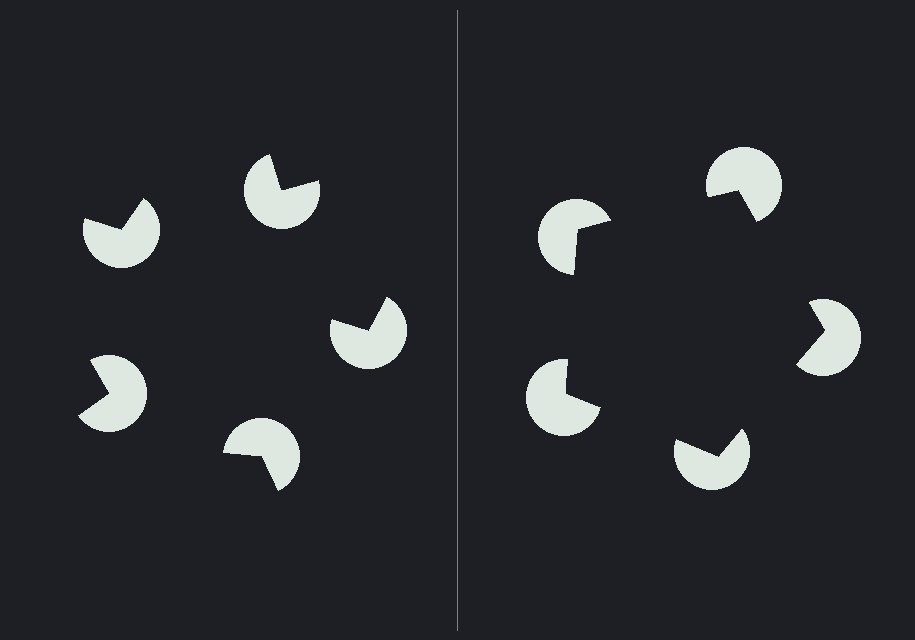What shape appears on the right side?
An illusory pentagon.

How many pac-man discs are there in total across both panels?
10 — 5 on each side.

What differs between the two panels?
The pac-man discs are positioned identically on both sides; only the wedge orientations differ. On the right they align to a pentagon; on the left they are misaligned.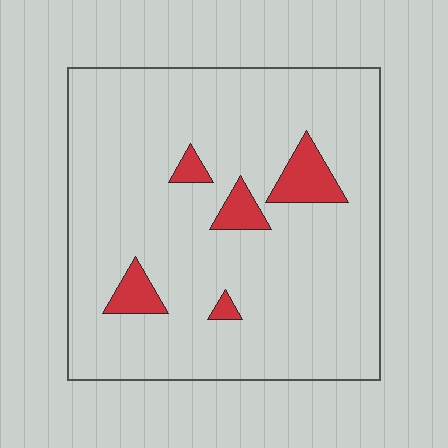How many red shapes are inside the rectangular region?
5.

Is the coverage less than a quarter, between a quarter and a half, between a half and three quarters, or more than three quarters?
Less than a quarter.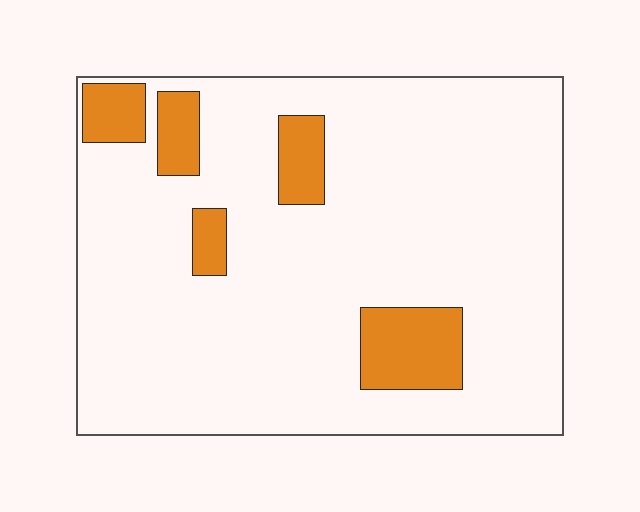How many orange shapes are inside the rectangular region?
5.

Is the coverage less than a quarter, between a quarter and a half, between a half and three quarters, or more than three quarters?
Less than a quarter.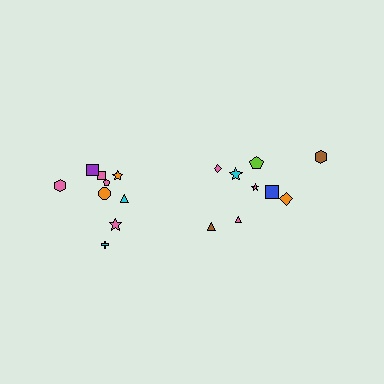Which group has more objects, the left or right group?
The left group.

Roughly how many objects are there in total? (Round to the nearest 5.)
Roughly 20 objects in total.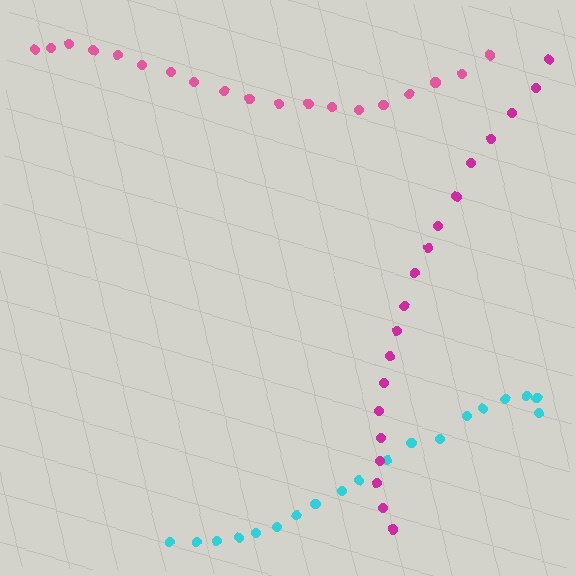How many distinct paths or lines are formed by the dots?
There are 3 distinct paths.